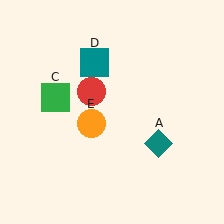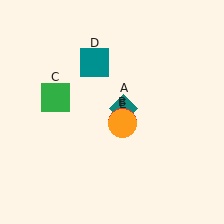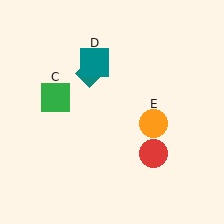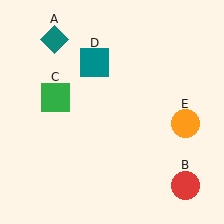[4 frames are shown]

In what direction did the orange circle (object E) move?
The orange circle (object E) moved right.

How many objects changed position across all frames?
3 objects changed position: teal diamond (object A), red circle (object B), orange circle (object E).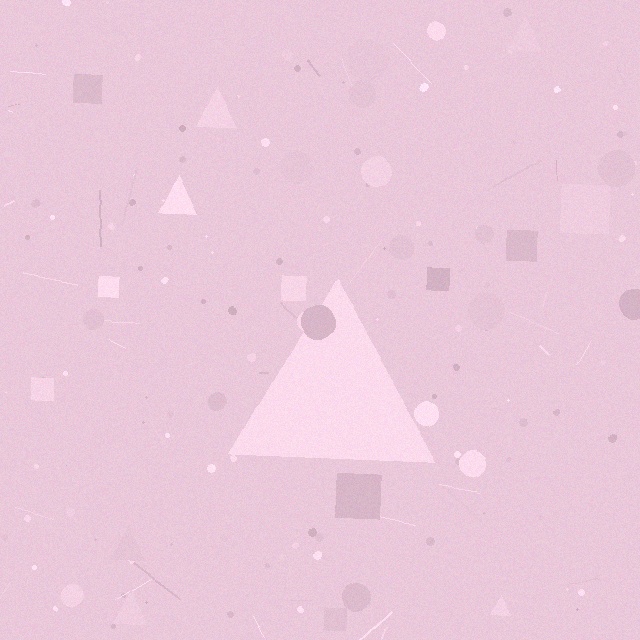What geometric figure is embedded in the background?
A triangle is embedded in the background.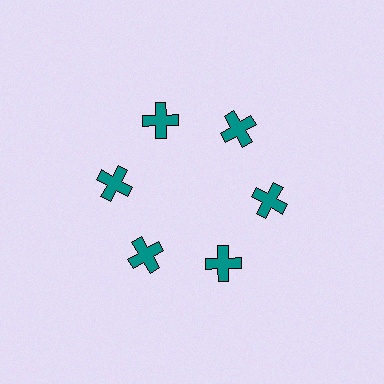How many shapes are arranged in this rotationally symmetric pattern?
There are 6 shapes, arranged in 6 groups of 1.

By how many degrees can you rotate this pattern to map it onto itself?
The pattern maps onto itself every 60 degrees of rotation.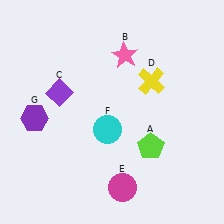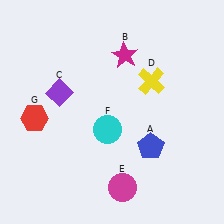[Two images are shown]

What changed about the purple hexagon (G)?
In Image 1, G is purple. In Image 2, it changed to red.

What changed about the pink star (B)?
In Image 1, B is pink. In Image 2, it changed to magenta.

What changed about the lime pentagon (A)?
In Image 1, A is lime. In Image 2, it changed to blue.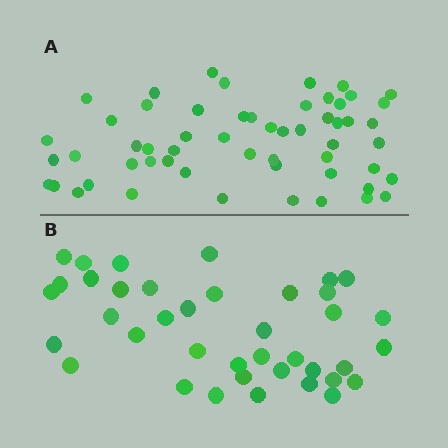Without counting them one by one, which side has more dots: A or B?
Region A (the top region) has more dots.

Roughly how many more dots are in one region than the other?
Region A has approximately 15 more dots than region B.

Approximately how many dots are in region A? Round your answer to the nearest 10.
About 60 dots. (The exact count is 56, which rounds to 60.)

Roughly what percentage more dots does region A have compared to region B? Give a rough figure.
About 45% more.